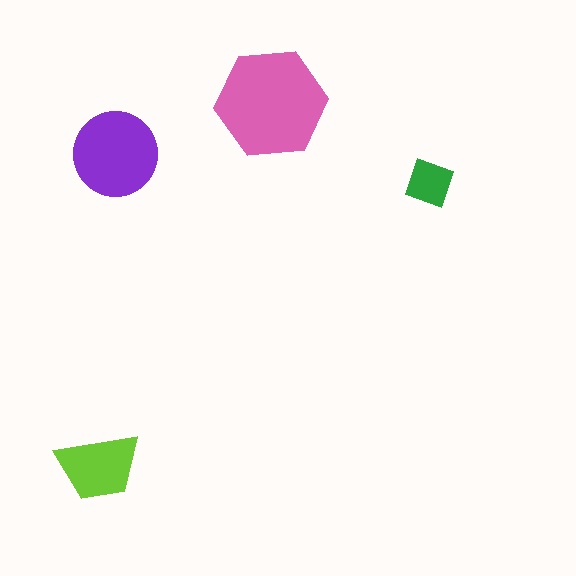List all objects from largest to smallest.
The pink hexagon, the purple circle, the lime trapezoid, the green square.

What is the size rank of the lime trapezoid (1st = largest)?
3rd.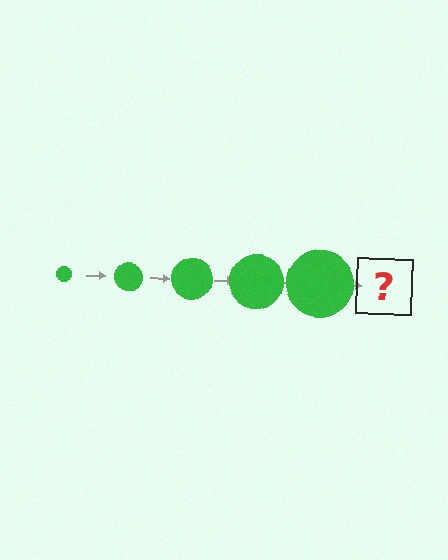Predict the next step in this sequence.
The next step is a green circle, larger than the previous one.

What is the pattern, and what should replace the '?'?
The pattern is that the circle gets progressively larger each step. The '?' should be a green circle, larger than the previous one.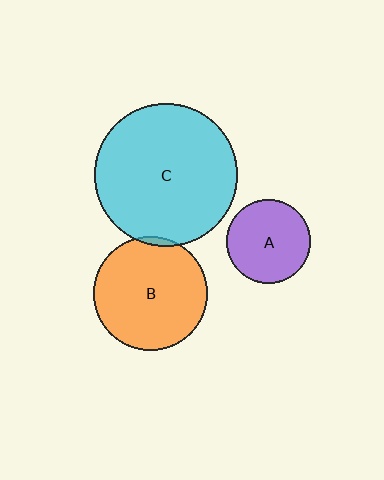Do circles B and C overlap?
Yes.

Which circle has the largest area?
Circle C (cyan).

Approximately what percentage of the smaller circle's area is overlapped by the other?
Approximately 5%.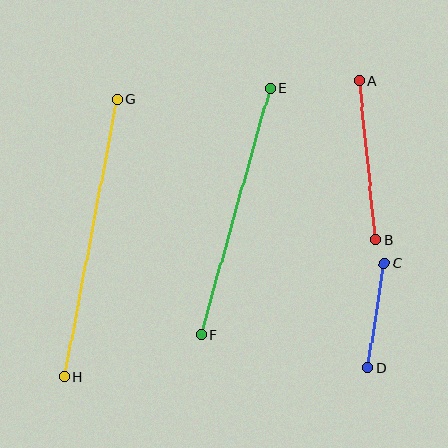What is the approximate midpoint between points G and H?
The midpoint is at approximately (90, 238) pixels.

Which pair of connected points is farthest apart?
Points G and H are farthest apart.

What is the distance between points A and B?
The distance is approximately 160 pixels.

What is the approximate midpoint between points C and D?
The midpoint is at approximately (376, 316) pixels.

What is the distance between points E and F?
The distance is approximately 256 pixels.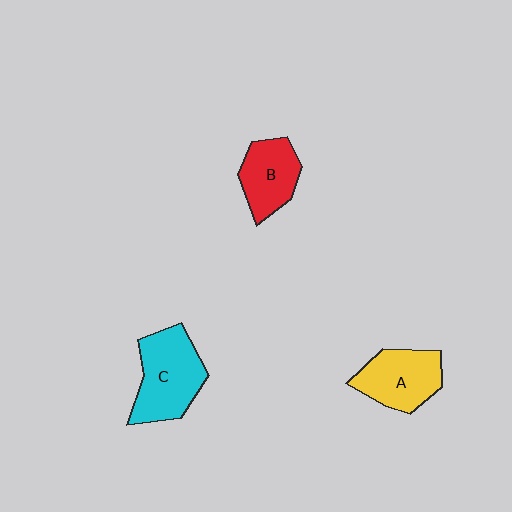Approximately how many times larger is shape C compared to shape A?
Approximately 1.2 times.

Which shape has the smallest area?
Shape B (red).